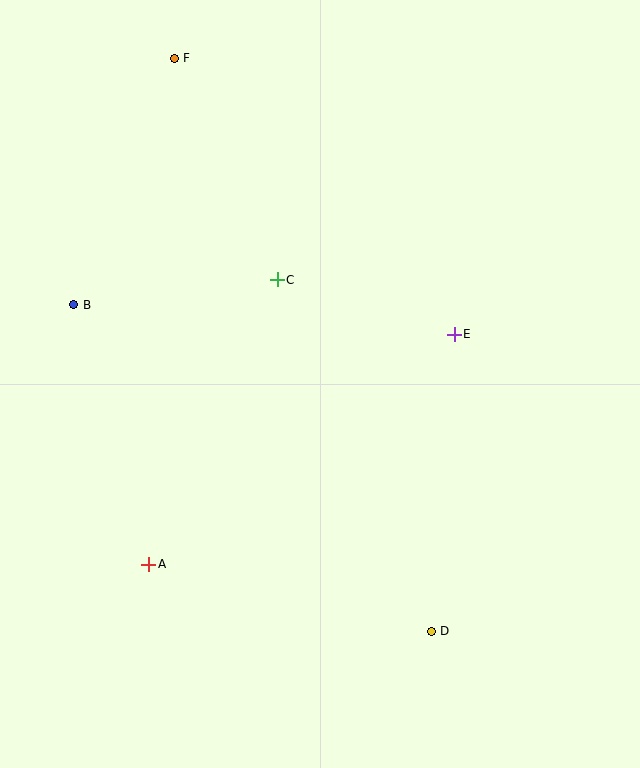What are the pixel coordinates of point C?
Point C is at (277, 280).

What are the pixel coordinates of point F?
Point F is at (174, 58).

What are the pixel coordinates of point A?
Point A is at (149, 564).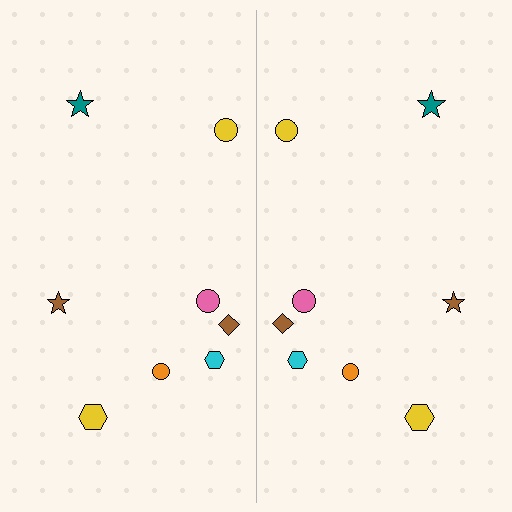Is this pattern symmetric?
Yes, this pattern has bilateral (reflection) symmetry.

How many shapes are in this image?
There are 16 shapes in this image.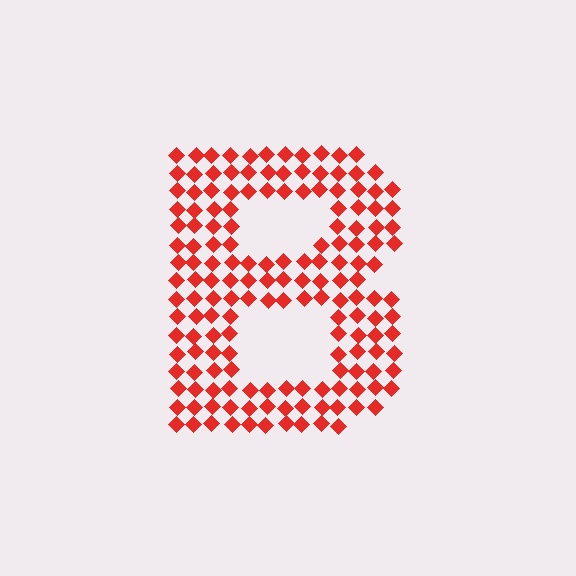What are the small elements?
The small elements are diamonds.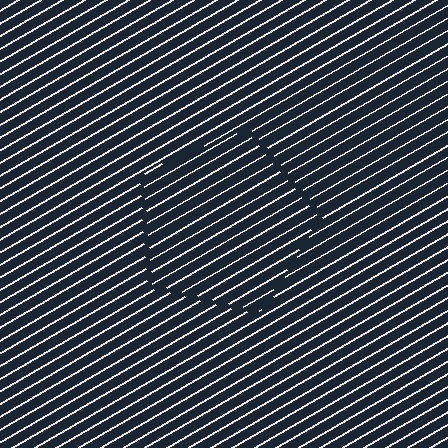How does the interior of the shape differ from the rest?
The interior of the shape contains the same grating, shifted by half a period — the contour is defined by the phase discontinuity where line-ends from the inner and outer gratings abut.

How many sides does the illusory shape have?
5 sides — the line-ends trace a pentagon.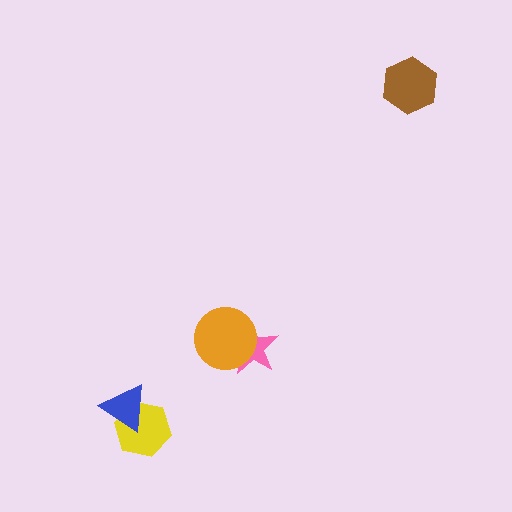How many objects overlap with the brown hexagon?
0 objects overlap with the brown hexagon.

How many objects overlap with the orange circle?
1 object overlaps with the orange circle.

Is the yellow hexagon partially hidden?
Yes, it is partially covered by another shape.